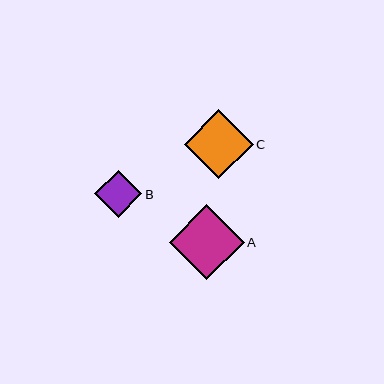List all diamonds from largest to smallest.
From largest to smallest: A, C, B.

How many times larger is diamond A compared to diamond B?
Diamond A is approximately 1.6 times the size of diamond B.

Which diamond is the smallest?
Diamond B is the smallest with a size of approximately 47 pixels.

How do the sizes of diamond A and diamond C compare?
Diamond A and diamond C are approximately the same size.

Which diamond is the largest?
Diamond A is the largest with a size of approximately 75 pixels.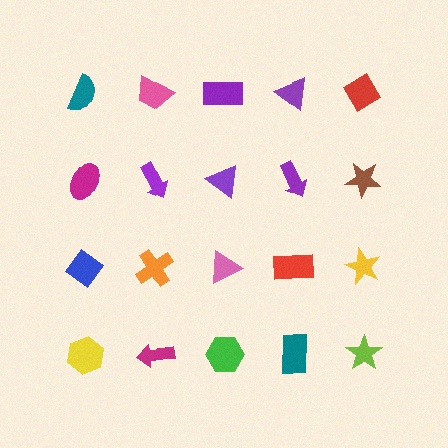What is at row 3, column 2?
An orange cross.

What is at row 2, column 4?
A purple arrow.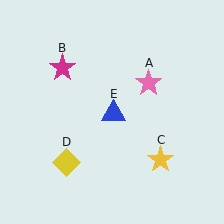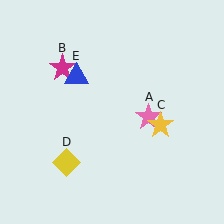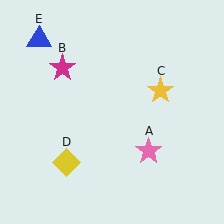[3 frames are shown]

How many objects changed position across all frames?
3 objects changed position: pink star (object A), yellow star (object C), blue triangle (object E).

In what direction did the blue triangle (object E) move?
The blue triangle (object E) moved up and to the left.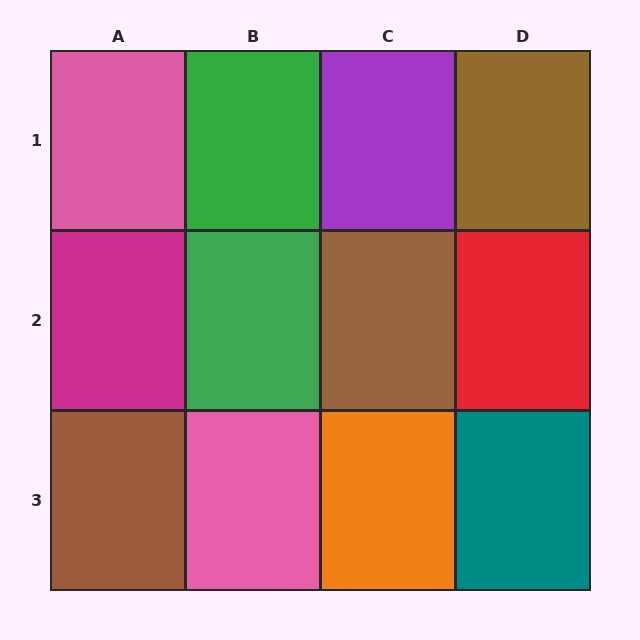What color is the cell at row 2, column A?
Magenta.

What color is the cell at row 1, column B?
Green.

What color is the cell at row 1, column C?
Purple.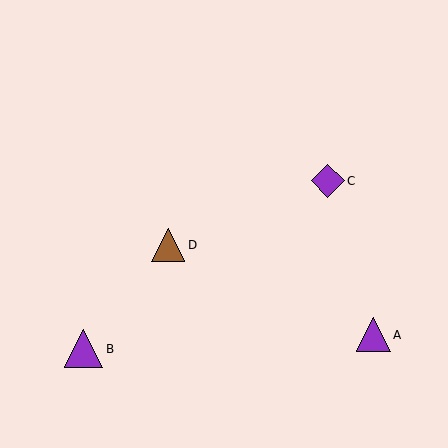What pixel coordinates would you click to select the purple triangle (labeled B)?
Click at (84, 349) to select the purple triangle B.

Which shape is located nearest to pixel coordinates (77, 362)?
The purple triangle (labeled B) at (84, 349) is nearest to that location.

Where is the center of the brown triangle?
The center of the brown triangle is at (168, 245).